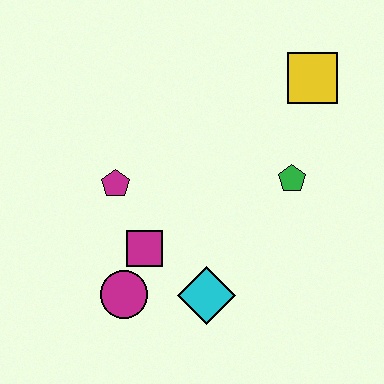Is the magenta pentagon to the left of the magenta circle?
Yes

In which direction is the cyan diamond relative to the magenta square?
The cyan diamond is to the right of the magenta square.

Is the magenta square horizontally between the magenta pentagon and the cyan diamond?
Yes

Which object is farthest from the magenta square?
The yellow square is farthest from the magenta square.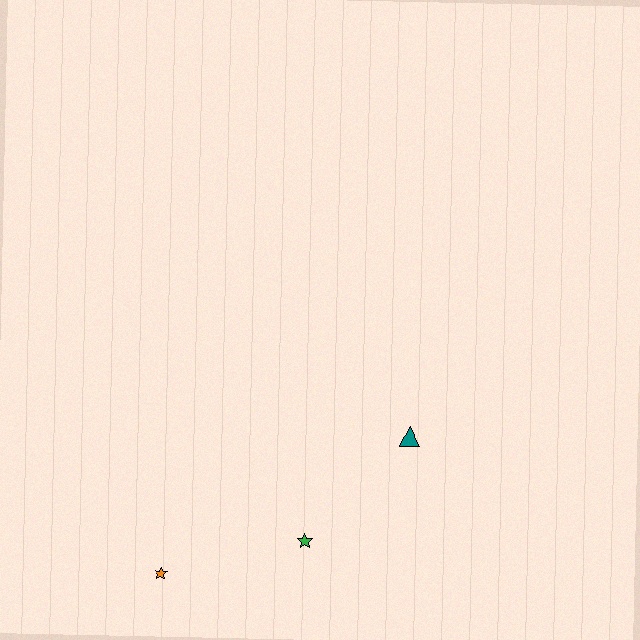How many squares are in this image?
There are no squares.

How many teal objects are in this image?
There is 1 teal object.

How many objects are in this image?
There are 3 objects.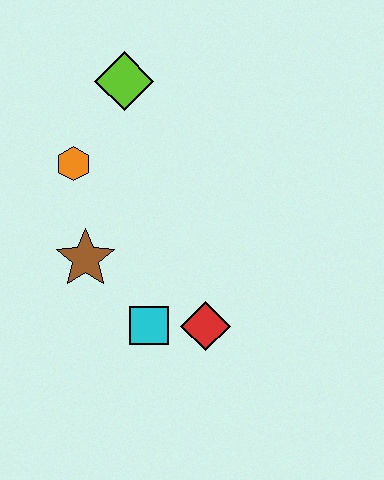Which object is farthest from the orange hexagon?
The red diamond is farthest from the orange hexagon.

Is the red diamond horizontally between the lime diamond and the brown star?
No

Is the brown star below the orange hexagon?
Yes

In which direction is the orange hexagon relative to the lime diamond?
The orange hexagon is below the lime diamond.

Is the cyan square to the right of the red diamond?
No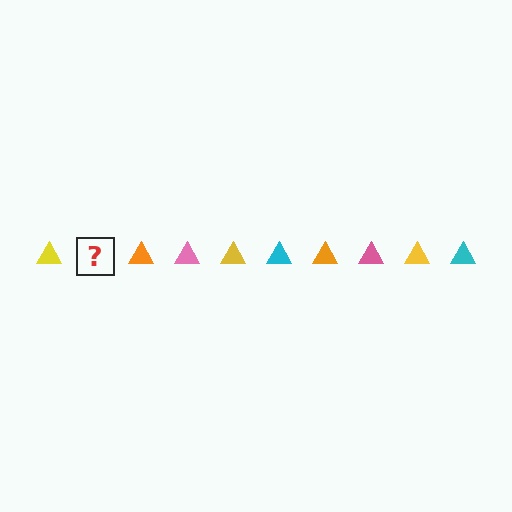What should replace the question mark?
The question mark should be replaced with a cyan triangle.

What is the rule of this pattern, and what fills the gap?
The rule is that the pattern cycles through yellow, cyan, orange, pink triangles. The gap should be filled with a cyan triangle.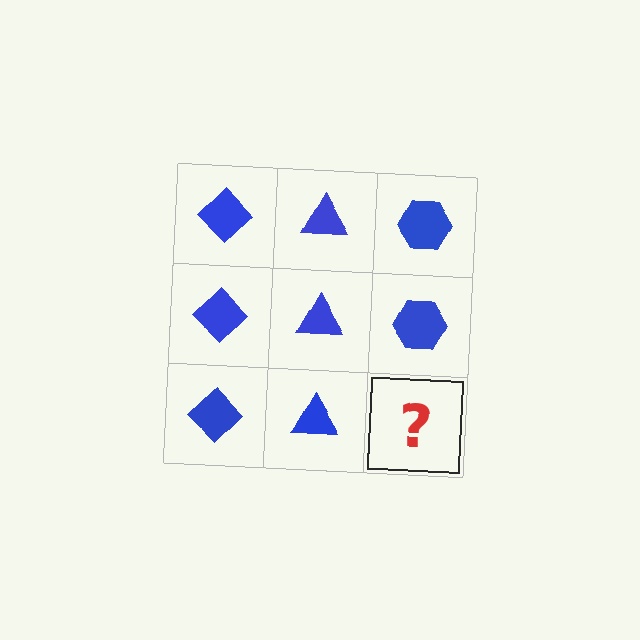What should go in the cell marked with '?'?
The missing cell should contain a blue hexagon.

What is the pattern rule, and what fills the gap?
The rule is that each column has a consistent shape. The gap should be filled with a blue hexagon.